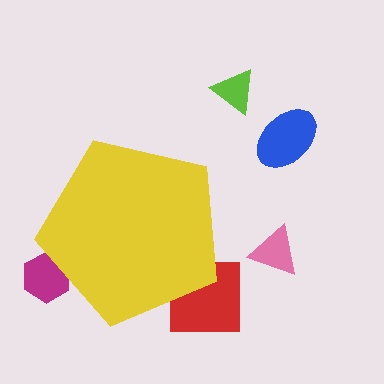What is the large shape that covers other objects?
A yellow pentagon.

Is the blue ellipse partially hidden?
No, the blue ellipse is fully visible.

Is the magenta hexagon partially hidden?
Yes, the magenta hexagon is partially hidden behind the yellow pentagon.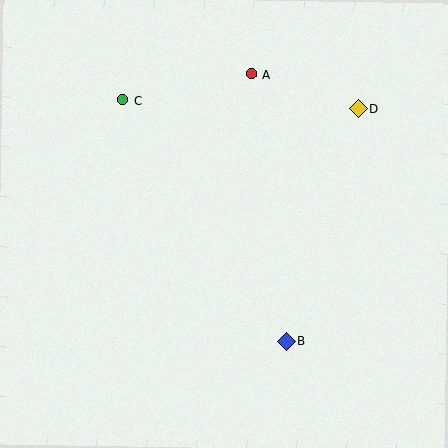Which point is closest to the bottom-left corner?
Point B is closest to the bottom-left corner.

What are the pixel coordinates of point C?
Point C is at (123, 100).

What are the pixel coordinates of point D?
Point D is at (358, 109).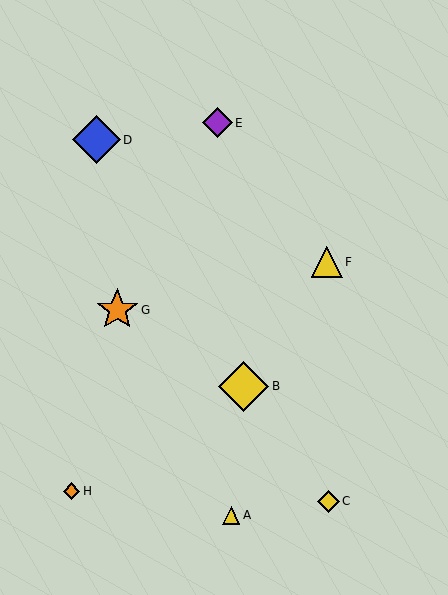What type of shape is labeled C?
Shape C is a yellow diamond.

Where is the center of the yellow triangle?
The center of the yellow triangle is at (327, 262).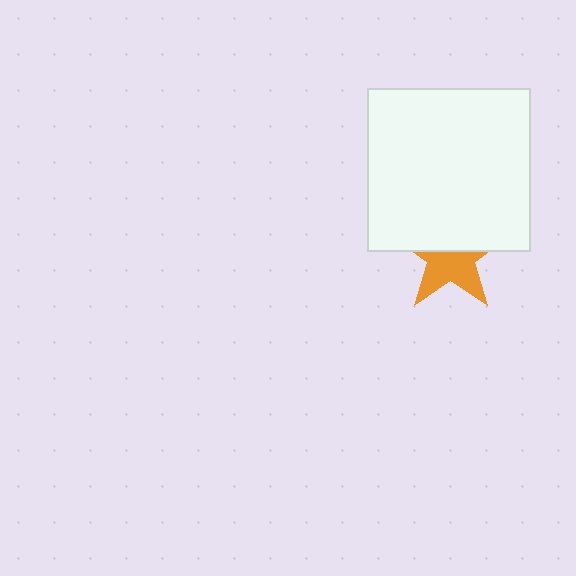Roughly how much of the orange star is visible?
About half of it is visible (roughly 52%).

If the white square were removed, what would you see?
You would see the complete orange star.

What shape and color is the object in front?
The object in front is a white square.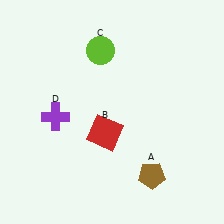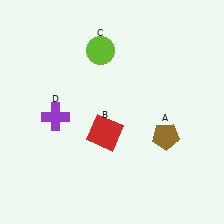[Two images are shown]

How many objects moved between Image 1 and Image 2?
1 object moved between the two images.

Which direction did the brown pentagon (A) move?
The brown pentagon (A) moved up.